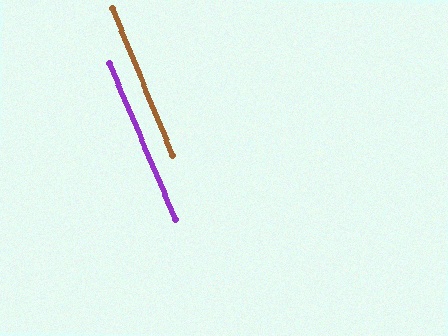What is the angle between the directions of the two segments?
Approximately 1 degree.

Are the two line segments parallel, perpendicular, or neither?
Parallel — their directions differ by only 0.5°.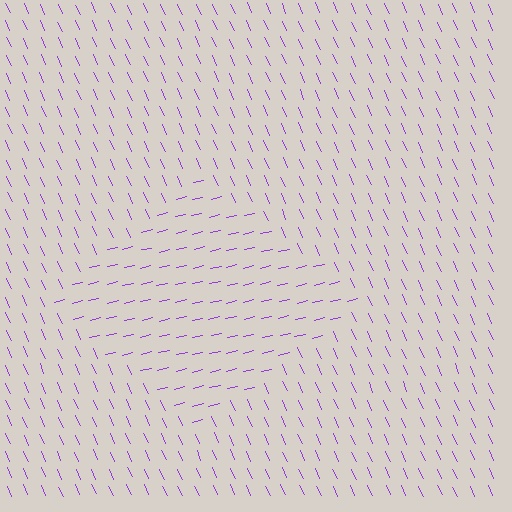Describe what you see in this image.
The image is filled with small purple line segments. A diamond region in the image has lines oriented differently from the surrounding lines, creating a visible texture boundary.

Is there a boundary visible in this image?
Yes, there is a texture boundary formed by a change in line orientation.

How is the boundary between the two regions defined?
The boundary is defined purely by a change in line orientation (approximately 79 degrees difference). All lines are the same color and thickness.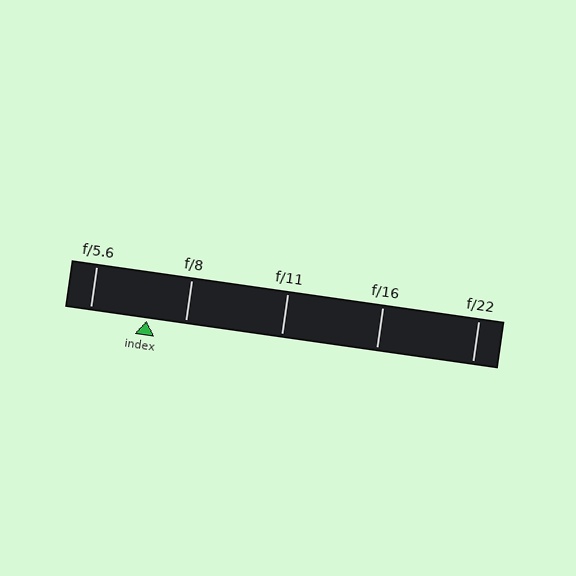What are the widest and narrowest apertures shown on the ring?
The widest aperture shown is f/5.6 and the narrowest is f/22.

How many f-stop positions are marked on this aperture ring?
There are 5 f-stop positions marked.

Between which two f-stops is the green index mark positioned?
The index mark is between f/5.6 and f/8.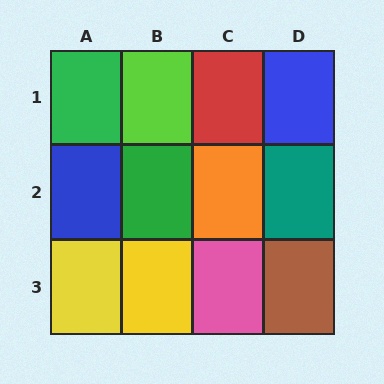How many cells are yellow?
2 cells are yellow.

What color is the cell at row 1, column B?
Lime.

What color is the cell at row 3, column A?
Yellow.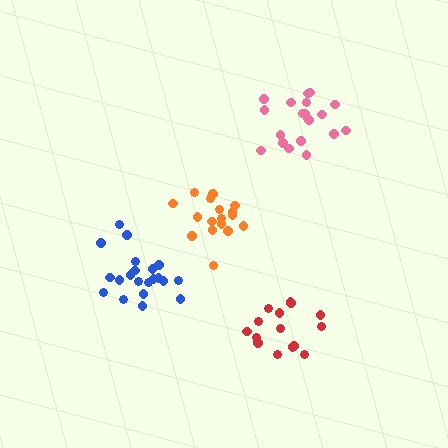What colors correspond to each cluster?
The clusters are colored: orange, blue, red, pink.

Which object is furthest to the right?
The pink cluster is rightmost.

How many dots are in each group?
Group 1: 18 dots, Group 2: 21 dots, Group 3: 15 dots, Group 4: 20 dots (74 total).